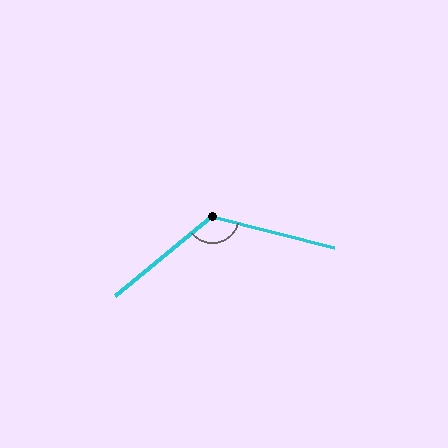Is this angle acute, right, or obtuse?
It is obtuse.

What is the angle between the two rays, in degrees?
Approximately 126 degrees.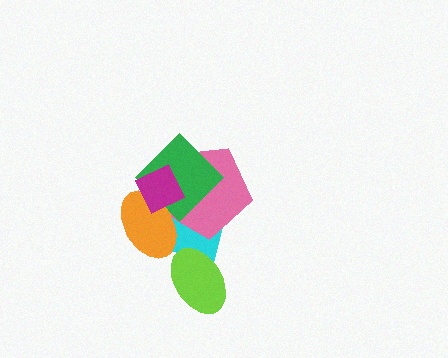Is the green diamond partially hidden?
Yes, it is partially covered by another shape.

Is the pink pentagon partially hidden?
Yes, it is partially covered by another shape.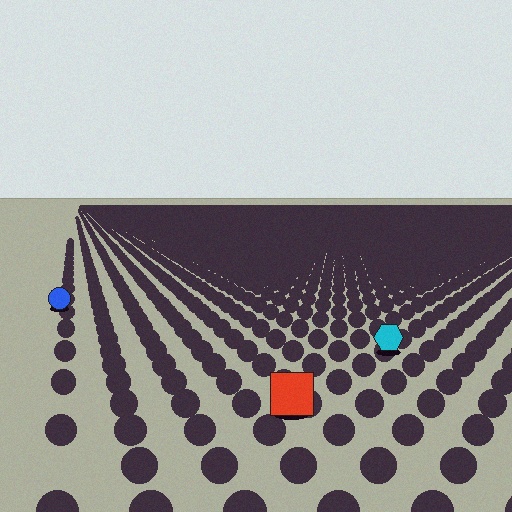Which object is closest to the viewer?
The red square is closest. The texture marks near it are larger and more spread out.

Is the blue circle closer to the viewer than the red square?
No. The red square is closer — you can tell from the texture gradient: the ground texture is coarser near it.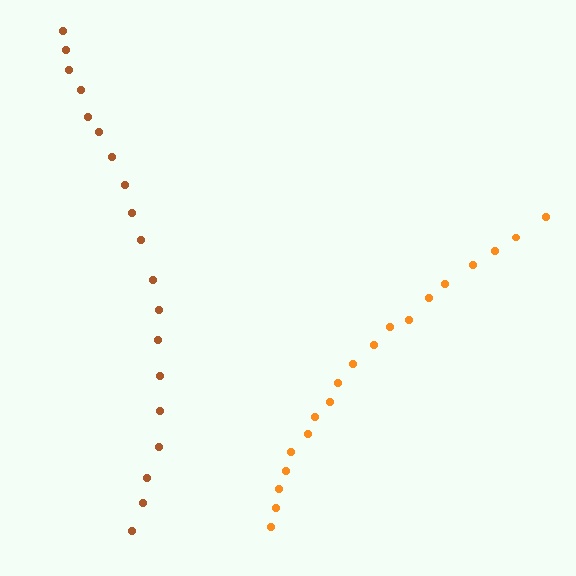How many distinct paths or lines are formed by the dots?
There are 2 distinct paths.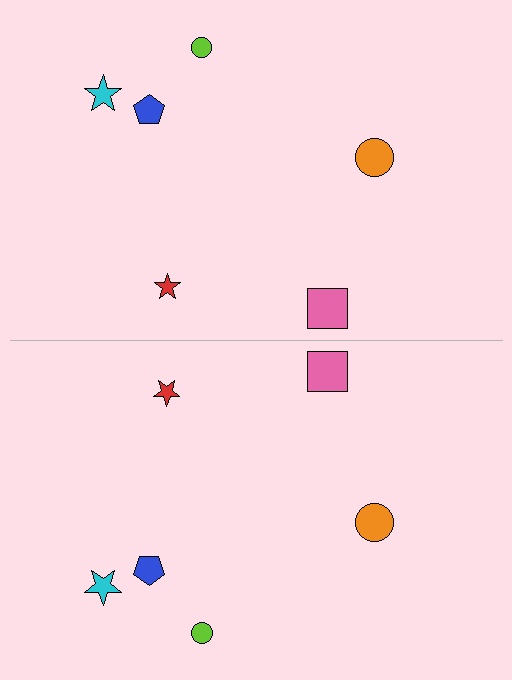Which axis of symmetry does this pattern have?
The pattern has a horizontal axis of symmetry running through the center of the image.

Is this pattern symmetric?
Yes, this pattern has bilateral (reflection) symmetry.